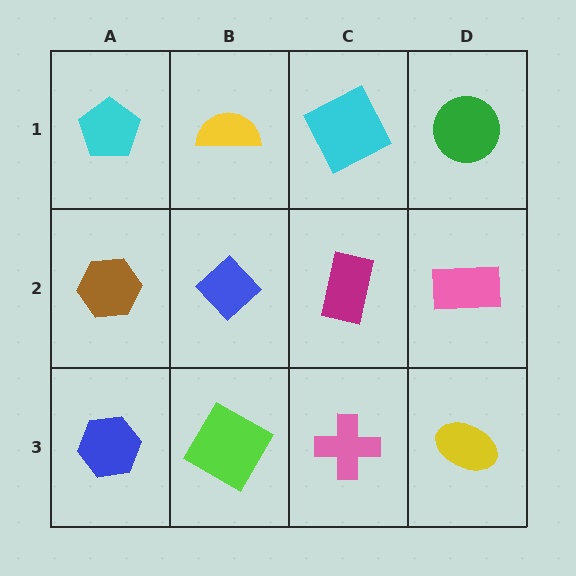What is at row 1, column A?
A cyan pentagon.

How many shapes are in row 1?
4 shapes.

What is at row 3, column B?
A lime square.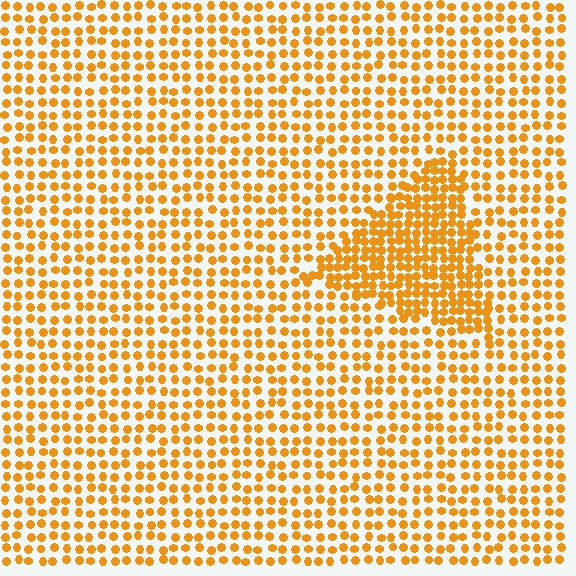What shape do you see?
I see a triangle.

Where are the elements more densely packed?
The elements are more densely packed inside the triangle boundary.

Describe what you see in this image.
The image contains small orange elements arranged at two different densities. A triangle-shaped region is visible where the elements are more densely packed than the surrounding area.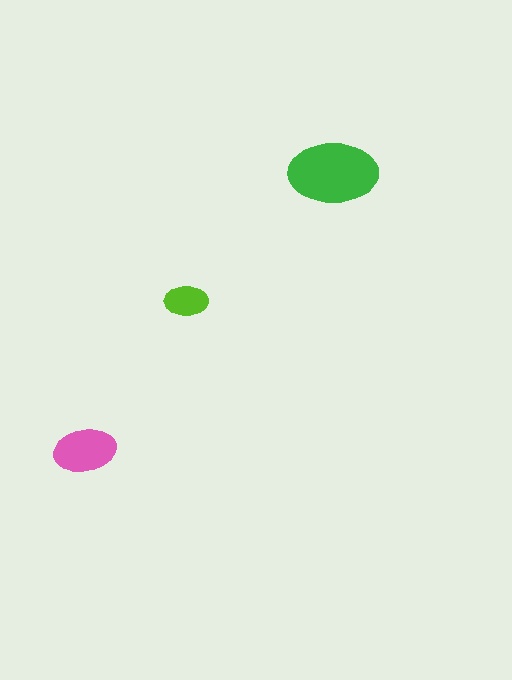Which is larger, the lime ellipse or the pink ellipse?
The pink one.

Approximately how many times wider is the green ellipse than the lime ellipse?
About 2 times wider.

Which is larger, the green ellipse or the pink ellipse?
The green one.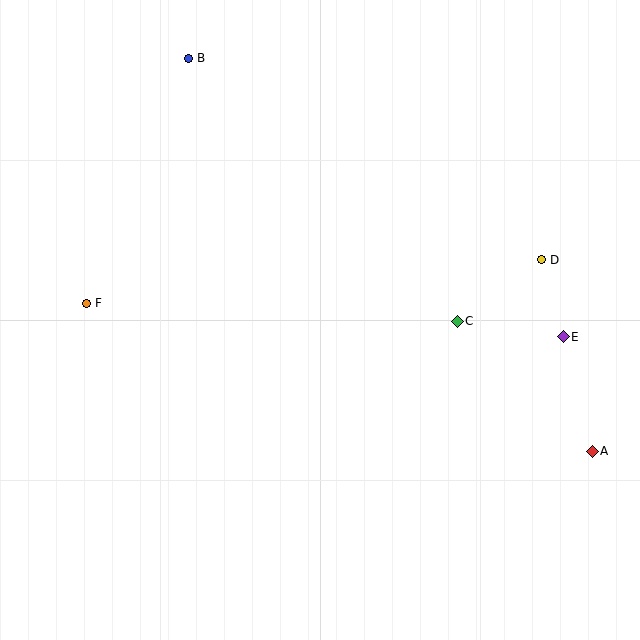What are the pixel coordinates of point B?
Point B is at (189, 58).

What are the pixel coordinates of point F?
Point F is at (87, 303).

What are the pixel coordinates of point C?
Point C is at (457, 321).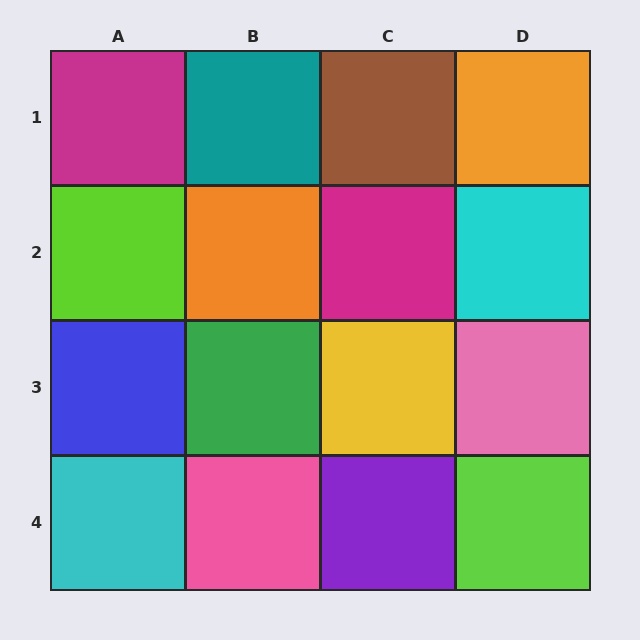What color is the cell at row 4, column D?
Lime.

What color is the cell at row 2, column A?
Lime.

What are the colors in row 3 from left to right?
Blue, green, yellow, pink.